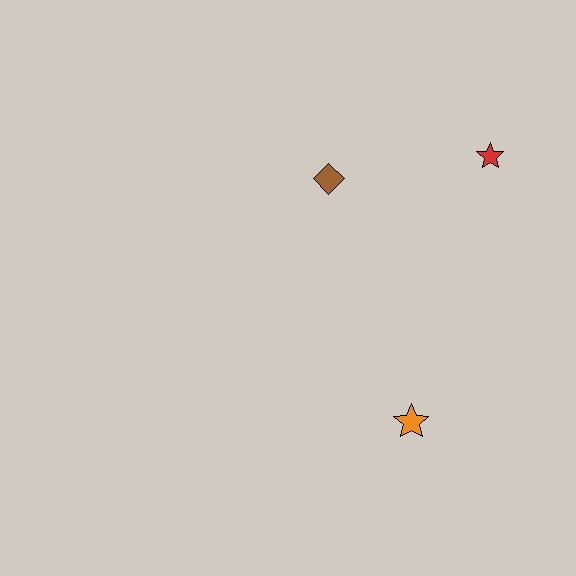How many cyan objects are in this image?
There are no cyan objects.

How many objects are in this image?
There are 3 objects.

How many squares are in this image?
There are no squares.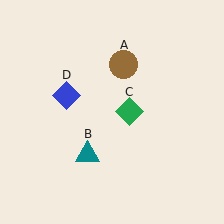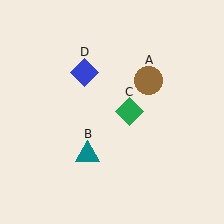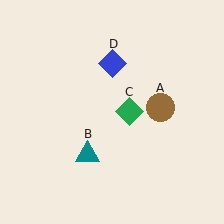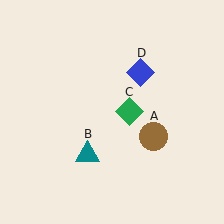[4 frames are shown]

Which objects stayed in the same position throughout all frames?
Teal triangle (object B) and green diamond (object C) remained stationary.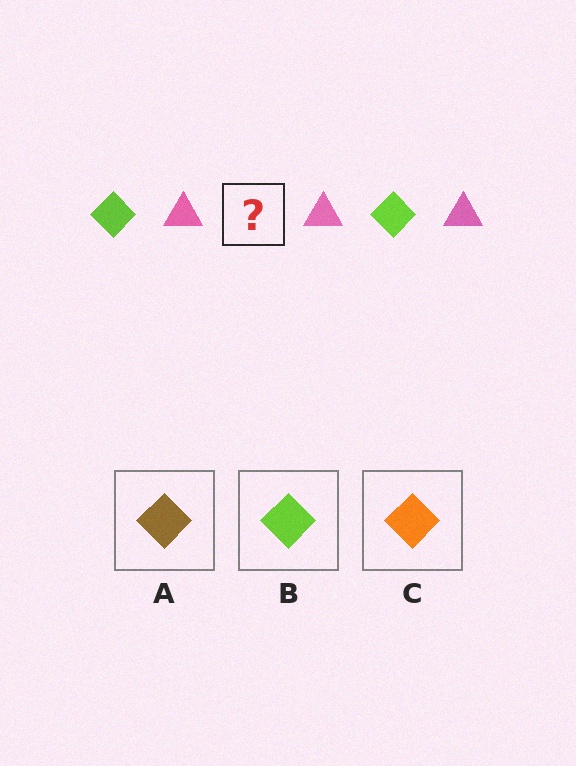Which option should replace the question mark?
Option B.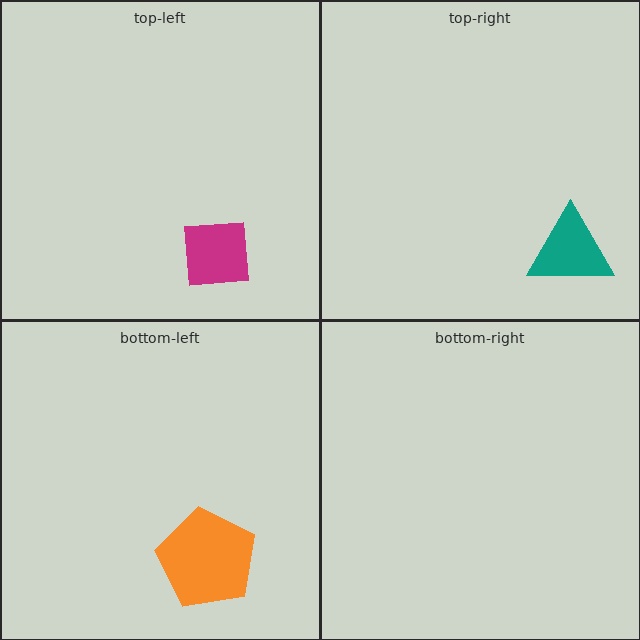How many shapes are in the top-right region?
1.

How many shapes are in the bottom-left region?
1.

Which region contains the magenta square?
The top-left region.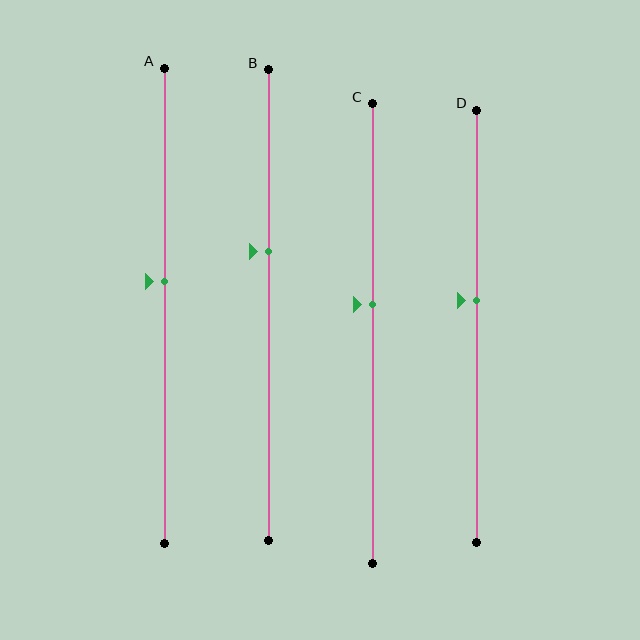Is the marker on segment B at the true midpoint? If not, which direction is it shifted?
No, the marker on segment B is shifted upward by about 11% of the segment length.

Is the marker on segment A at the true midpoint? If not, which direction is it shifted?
No, the marker on segment A is shifted upward by about 5% of the segment length.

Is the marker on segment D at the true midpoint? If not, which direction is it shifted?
No, the marker on segment D is shifted upward by about 6% of the segment length.